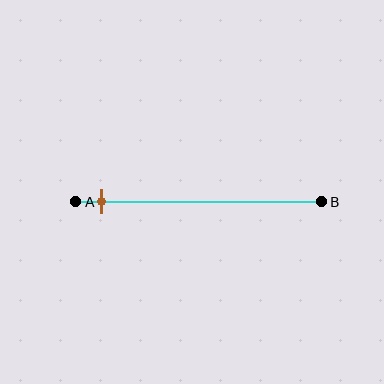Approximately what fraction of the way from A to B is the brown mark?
The brown mark is approximately 10% of the way from A to B.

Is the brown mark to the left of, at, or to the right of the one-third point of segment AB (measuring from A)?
The brown mark is to the left of the one-third point of segment AB.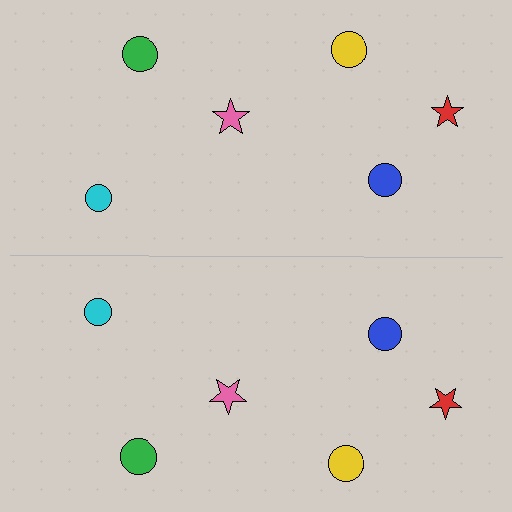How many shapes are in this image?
There are 12 shapes in this image.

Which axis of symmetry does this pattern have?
The pattern has a horizontal axis of symmetry running through the center of the image.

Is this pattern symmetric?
Yes, this pattern has bilateral (reflection) symmetry.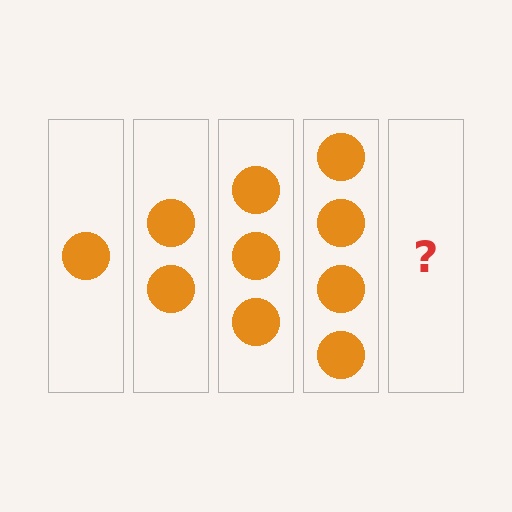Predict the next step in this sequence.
The next step is 5 circles.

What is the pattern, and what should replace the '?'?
The pattern is that each step adds one more circle. The '?' should be 5 circles.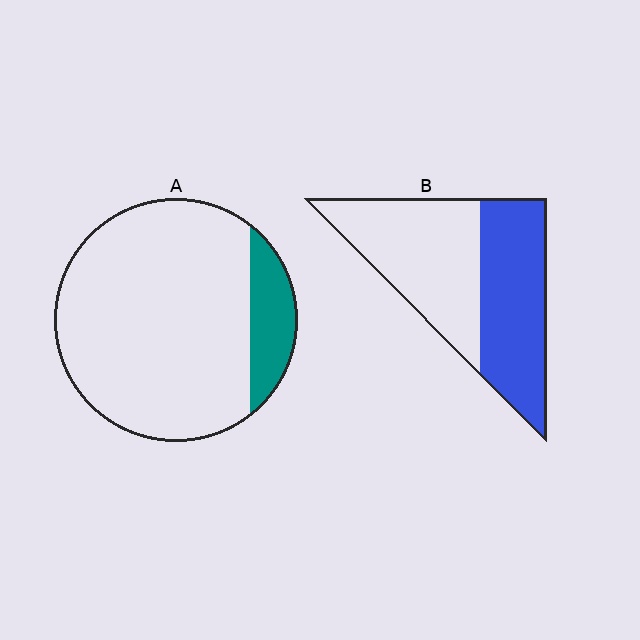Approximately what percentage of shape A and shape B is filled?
A is approximately 15% and B is approximately 45%.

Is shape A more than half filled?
No.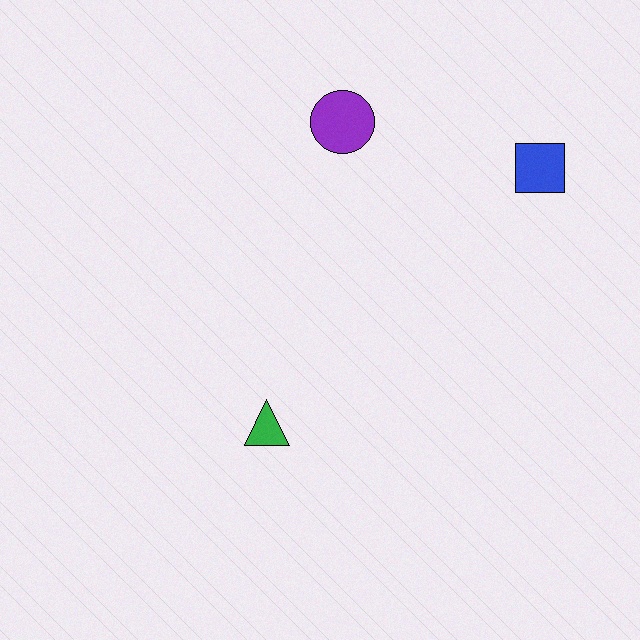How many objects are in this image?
There are 3 objects.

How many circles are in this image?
There is 1 circle.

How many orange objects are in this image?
There are no orange objects.